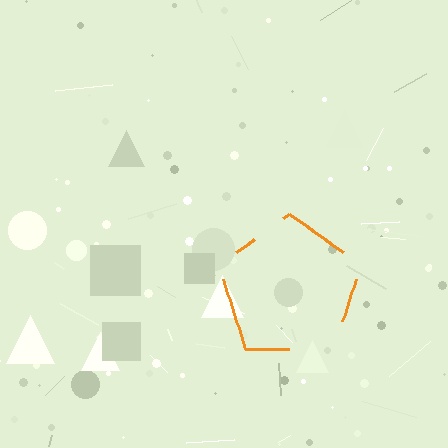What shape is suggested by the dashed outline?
The dashed outline suggests a pentagon.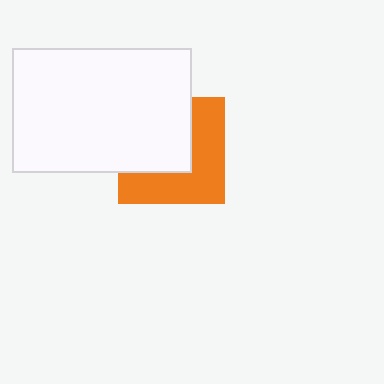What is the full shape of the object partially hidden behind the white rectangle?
The partially hidden object is an orange square.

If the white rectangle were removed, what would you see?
You would see the complete orange square.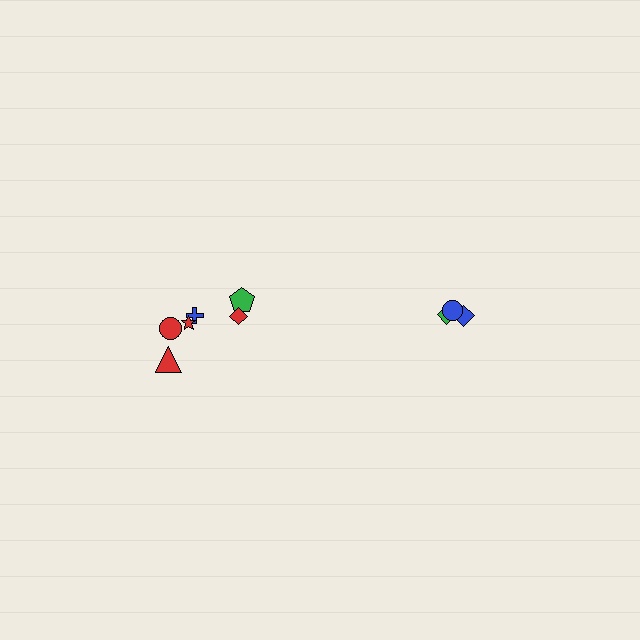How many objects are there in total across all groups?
There are 9 objects.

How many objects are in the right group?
There are 3 objects.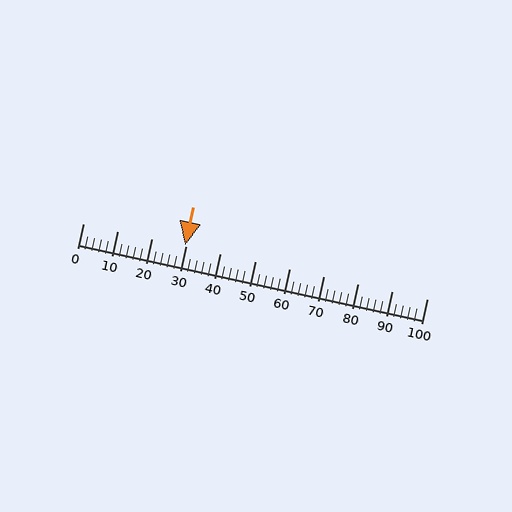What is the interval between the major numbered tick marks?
The major tick marks are spaced 10 units apart.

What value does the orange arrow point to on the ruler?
The orange arrow points to approximately 30.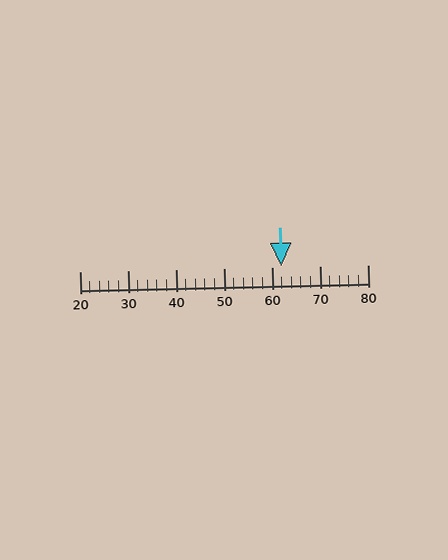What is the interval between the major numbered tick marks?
The major tick marks are spaced 10 units apart.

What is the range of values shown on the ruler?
The ruler shows values from 20 to 80.